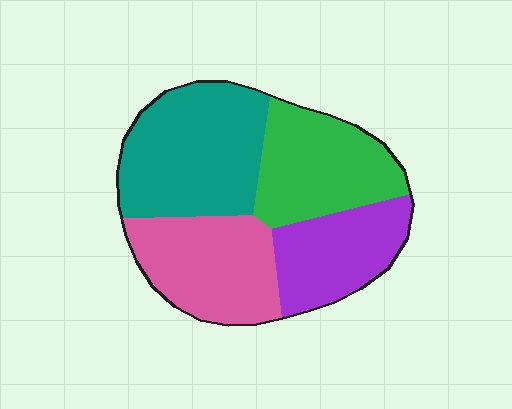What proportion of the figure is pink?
Pink takes up about one quarter (1/4) of the figure.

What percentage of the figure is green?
Green takes up about one quarter (1/4) of the figure.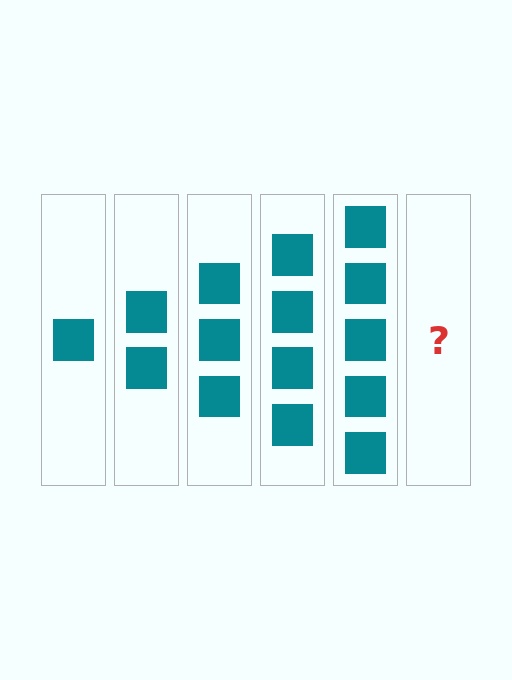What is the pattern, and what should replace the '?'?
The pattern is that each step adds one more square. The '?' should be 6 squares.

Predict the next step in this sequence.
The next step is 6 squares.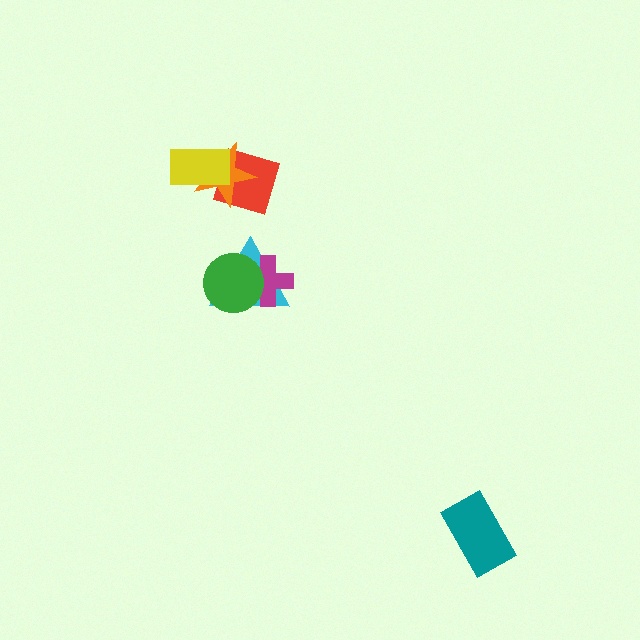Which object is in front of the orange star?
The yellow rectangle is in front of the orange star.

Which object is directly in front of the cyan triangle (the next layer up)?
The magenta cross is directly in front of the cyan triangle.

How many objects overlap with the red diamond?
2 objects overlap with the red diamond.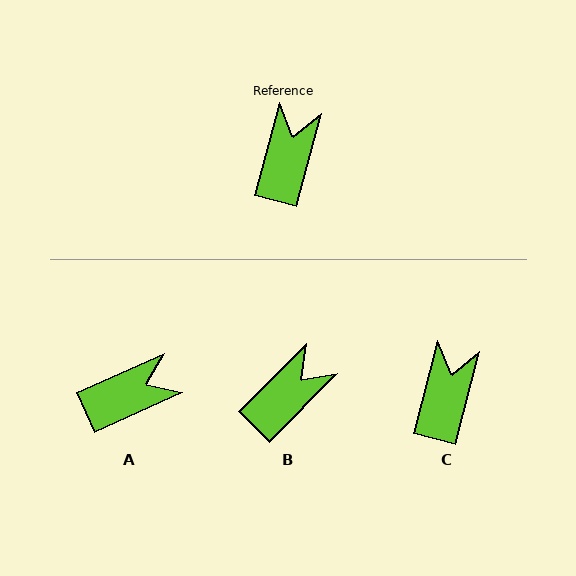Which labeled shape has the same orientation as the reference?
C.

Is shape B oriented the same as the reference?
No, it is off by about 30 degrees.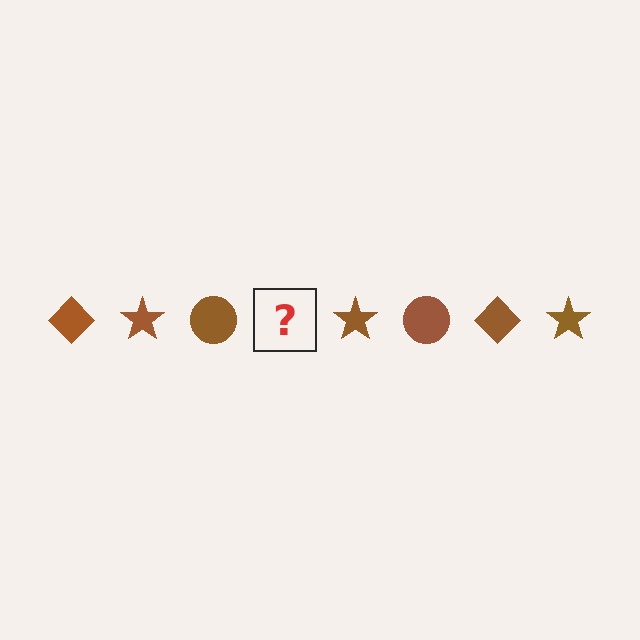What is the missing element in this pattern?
The missing element is a brown diamond.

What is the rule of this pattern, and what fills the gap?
The rule is that the pattern cycles through diamond, star, circle shapes in brown. The gap should be filled with a brown diamond.